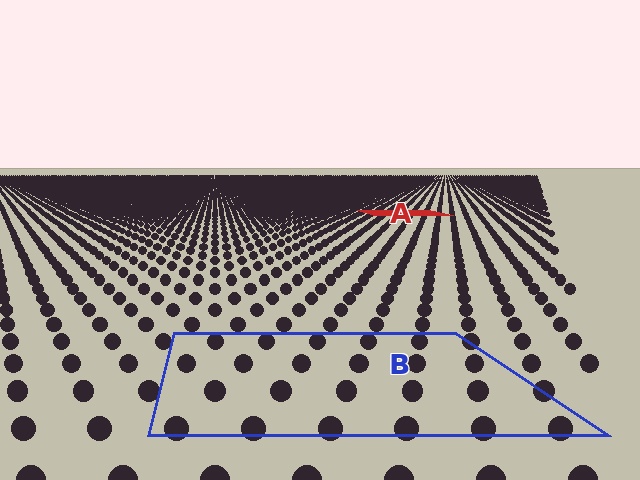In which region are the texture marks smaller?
The texture marks are smaller in region A, because it is farther away.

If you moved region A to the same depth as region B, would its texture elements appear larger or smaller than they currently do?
They would appear larger. At a closer depth, the same texture elements are projected at a bigger on-screen size.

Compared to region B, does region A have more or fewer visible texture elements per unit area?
Region A has more texture elements per unit area — they are packed more densely because it is farther away.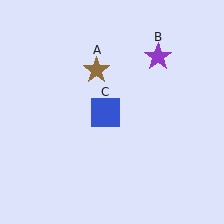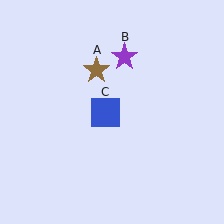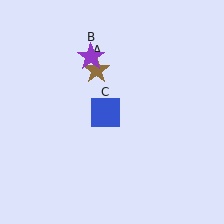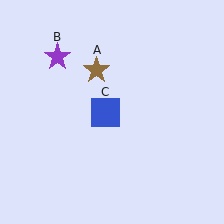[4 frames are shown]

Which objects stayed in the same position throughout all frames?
Brown star (object A) and blue square (object C) remained stationary.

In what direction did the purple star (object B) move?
The purple star (object B) moved left.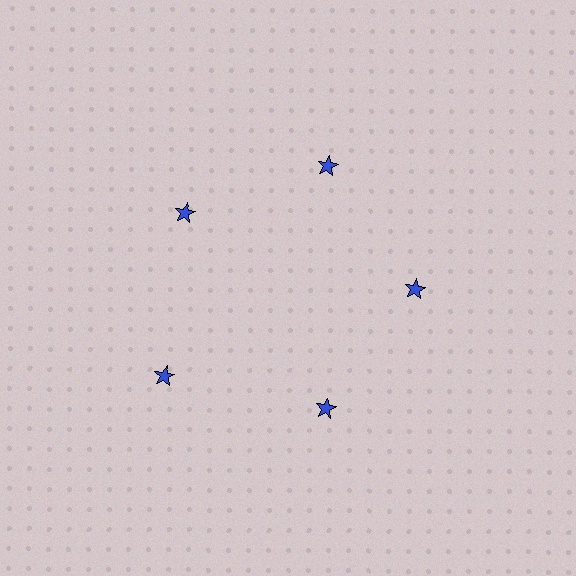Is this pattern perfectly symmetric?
No. The 5 blue stars are arranged in a ring, but one element near the 8 o'clock position is pushed outward from the center, breaking the 5-fold rotational symmetry.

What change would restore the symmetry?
The symmetry would be restored by moving it inward, back onto the ring so that all 5 stars sit at equal angles and equal distance from the center.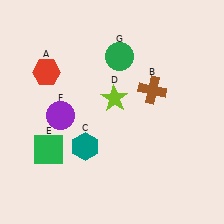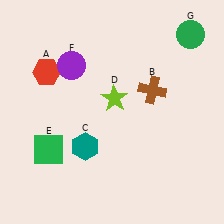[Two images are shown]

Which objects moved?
The objects that moved are: the purple circle (F), the green circle (G).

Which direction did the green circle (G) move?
The green circle (G) moved right.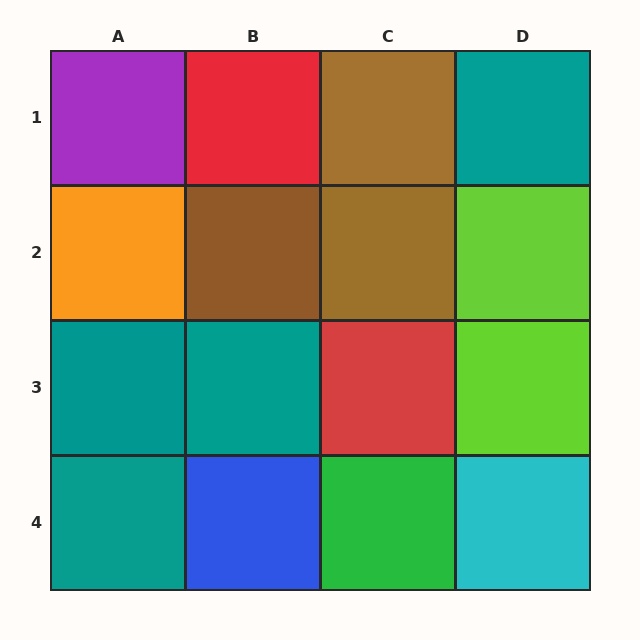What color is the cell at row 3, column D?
Lime.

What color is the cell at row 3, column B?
Teal.